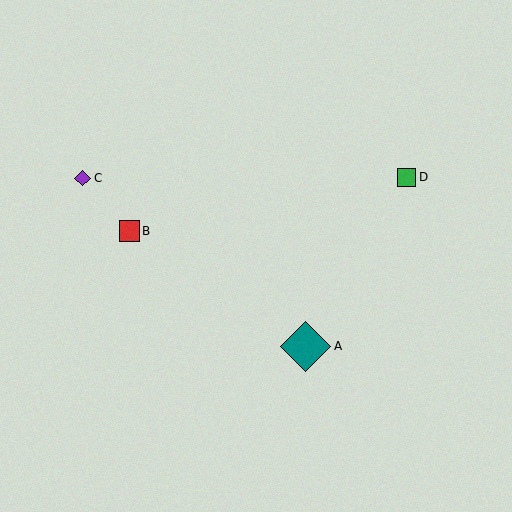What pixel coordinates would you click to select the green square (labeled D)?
Click at (407, 177) to select the green square D.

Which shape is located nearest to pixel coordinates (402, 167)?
The green square (labeled D) at (407, 177) is nearest to that location.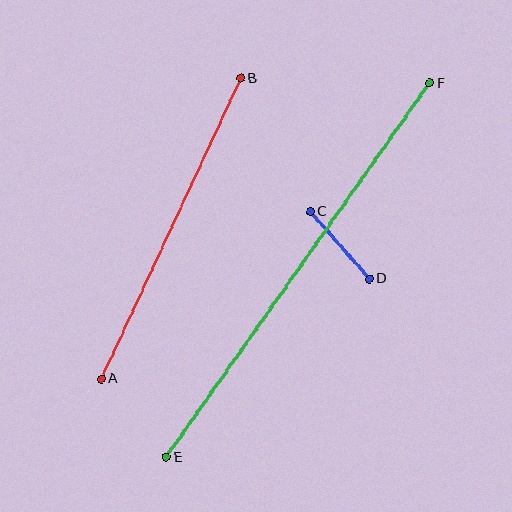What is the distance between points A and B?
The distance is approximately 332 pixels.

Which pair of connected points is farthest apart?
Points E and F are farthest apart.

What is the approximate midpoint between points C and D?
The midpoint is at approximately (340, 245) pixels.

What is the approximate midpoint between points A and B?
The midpoint is at approximately (171, 228) pixels.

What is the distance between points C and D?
The distance is approximately 90 pixels.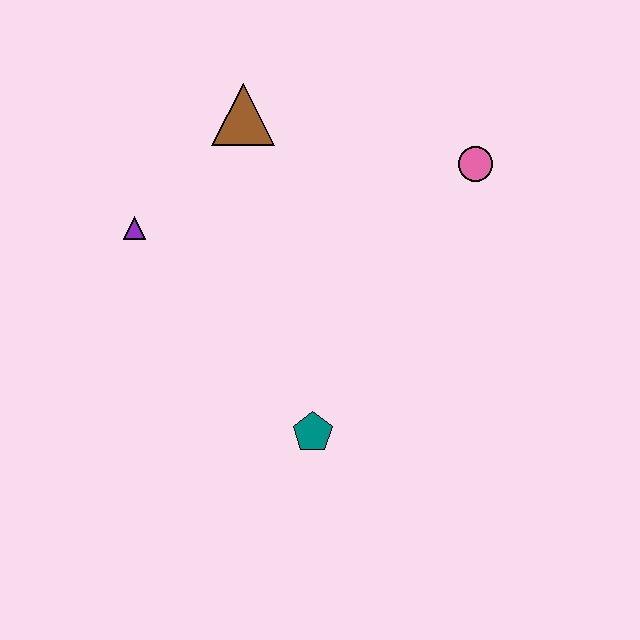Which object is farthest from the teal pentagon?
The brown triangle is farthest from the teal pentagon.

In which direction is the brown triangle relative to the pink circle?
The brown triangle is to the left of the pink circle.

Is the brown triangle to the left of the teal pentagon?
Yes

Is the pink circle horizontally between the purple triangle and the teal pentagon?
No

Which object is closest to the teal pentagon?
The purple triangle is closest to the teal pentagon.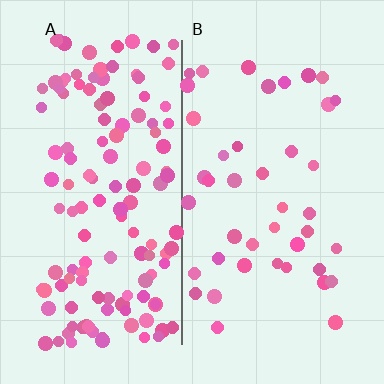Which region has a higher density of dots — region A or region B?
A (the left).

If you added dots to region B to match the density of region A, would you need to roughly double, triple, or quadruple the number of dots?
Approximately triple.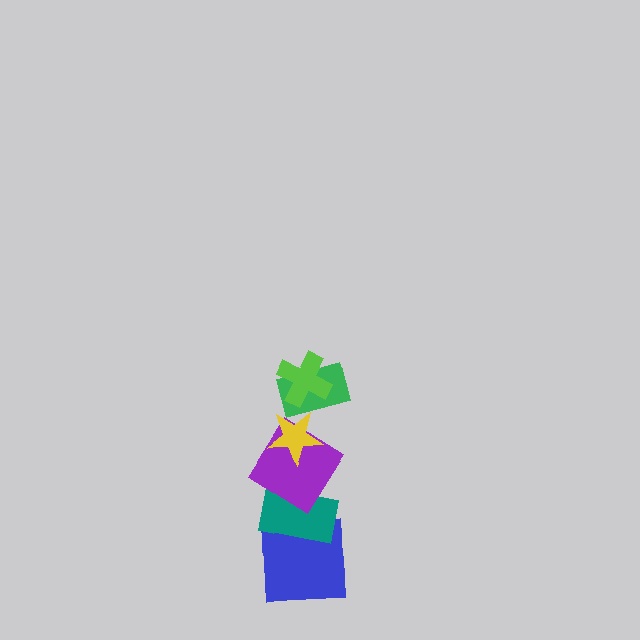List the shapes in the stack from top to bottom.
From top to bottom: the lime cross, the green rectangle, the yellow star, the purple diamond, the teal rectangle, the blue square.